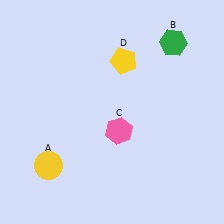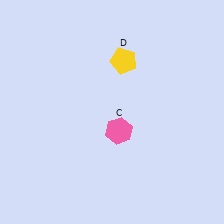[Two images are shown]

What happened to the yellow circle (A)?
The yellow circle (A) was removed in Image 2. It was in the bottom-left area of Image 1.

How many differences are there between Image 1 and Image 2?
There are 2 differences between the two images.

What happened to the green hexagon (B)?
The green hexagon (B) was removed in Image 2. It was in the top-right area of Image 1.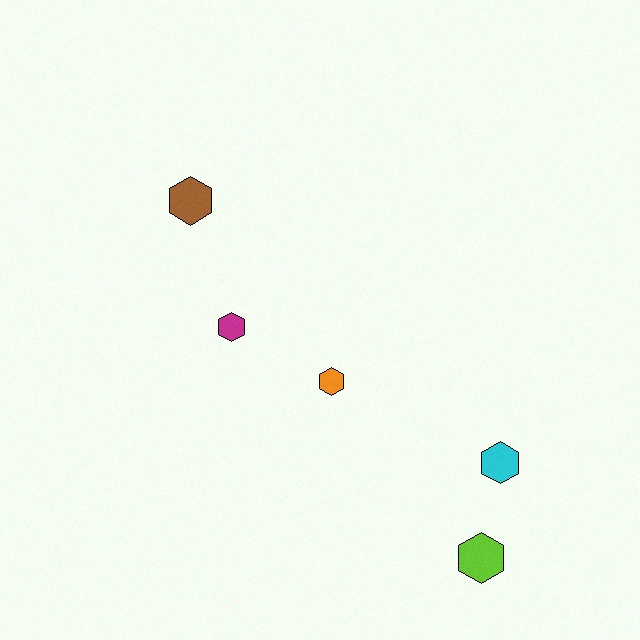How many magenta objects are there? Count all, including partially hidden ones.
There is 1 magenta object.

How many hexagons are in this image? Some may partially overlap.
There are 5 hexagons.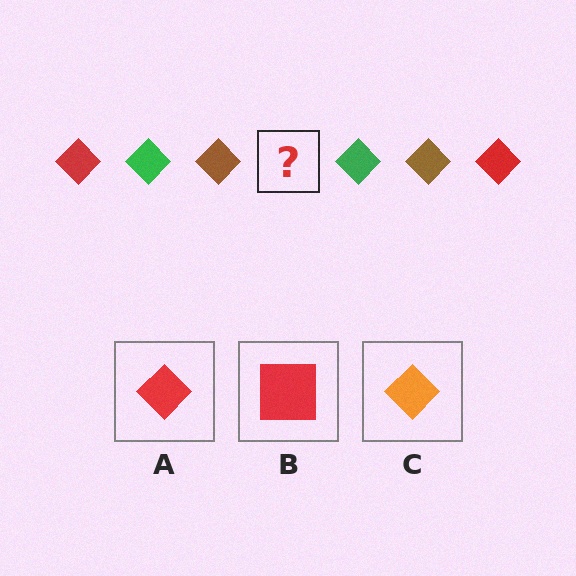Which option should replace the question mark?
Option A.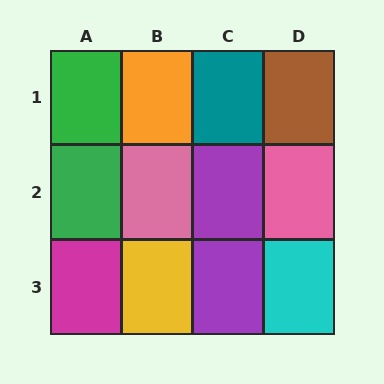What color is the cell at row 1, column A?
Green.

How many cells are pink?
2 cells are pink.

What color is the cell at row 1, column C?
Teal.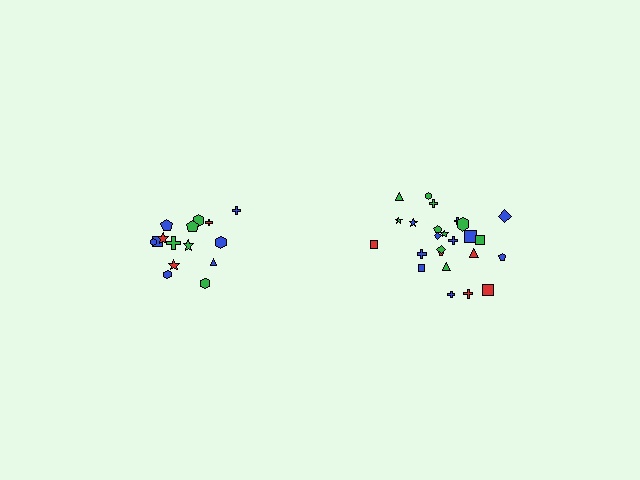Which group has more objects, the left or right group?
The right group.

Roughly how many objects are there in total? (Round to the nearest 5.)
Roughly 40 objects in total.